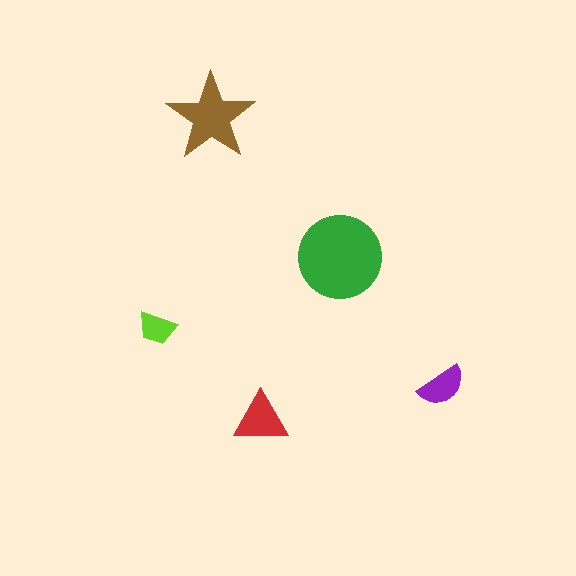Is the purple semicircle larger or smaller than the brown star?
Smaller.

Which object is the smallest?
The lime trapezoid.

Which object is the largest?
The green circle.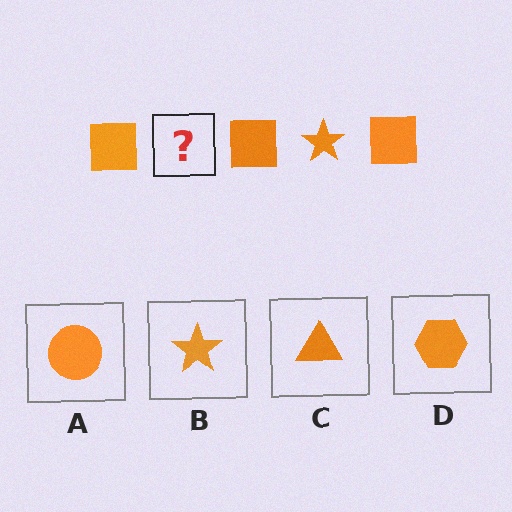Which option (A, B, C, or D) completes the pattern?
B.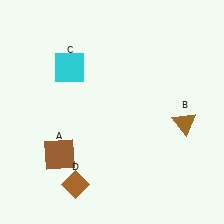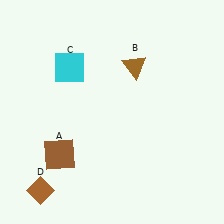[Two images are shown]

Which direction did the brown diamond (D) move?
The brown diamond (D) moved left.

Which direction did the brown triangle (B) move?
The brown triangle (B) moved up.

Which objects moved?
The objects that moved are: the brown triangle (B), the brown diamond (D).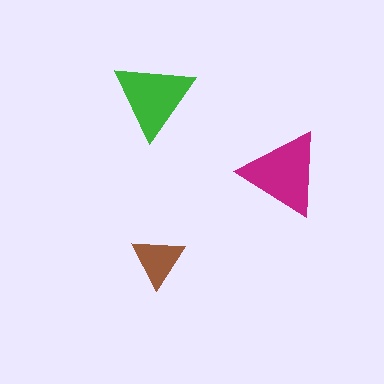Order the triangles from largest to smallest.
the magenta one, the green one, the brown one.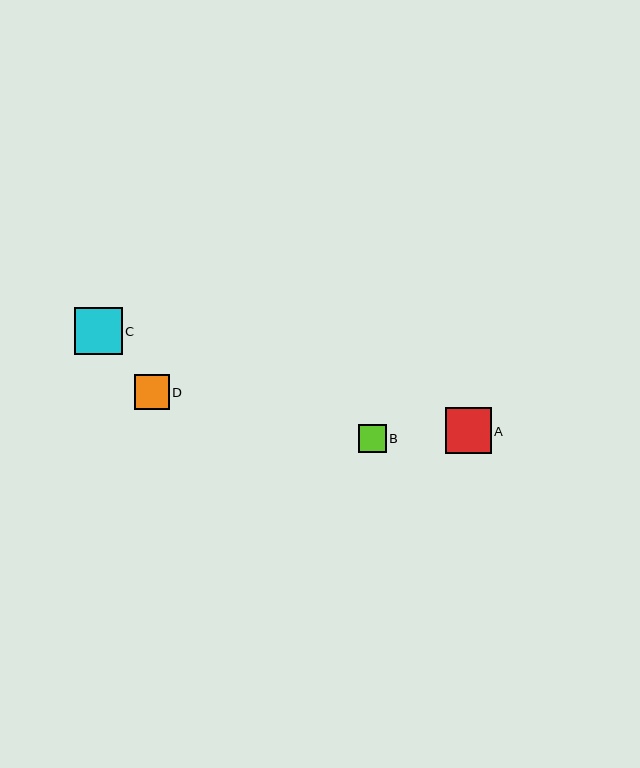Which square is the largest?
Square C is the largest with a size of approximately 47 pixels.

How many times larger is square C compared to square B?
Square C is approximately 1.7 times the size of square B.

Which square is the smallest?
Square B is the smallest with a size of approximately 28 pixels.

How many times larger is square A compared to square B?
Square A is approximately 1.7 times the size of square B.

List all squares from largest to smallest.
From largest to smallest: C, A, D, B.